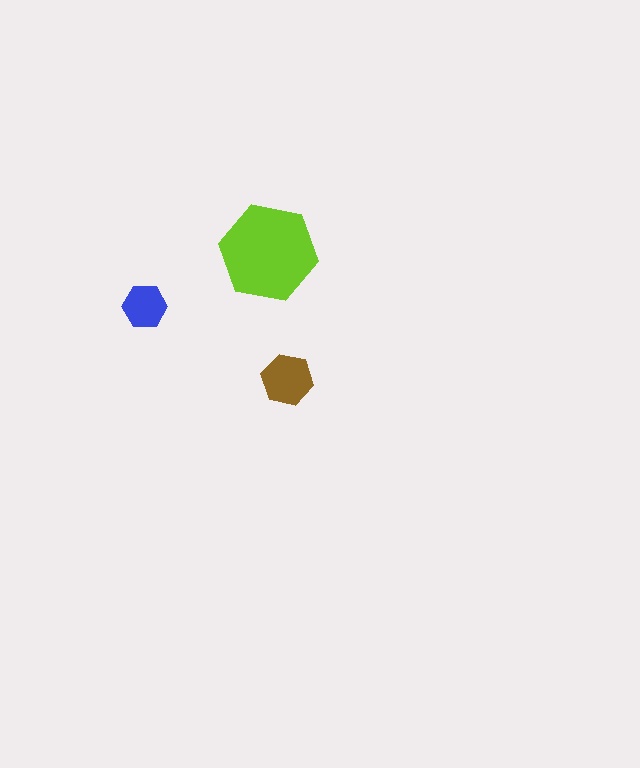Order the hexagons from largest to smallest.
the lime one, the brown one, the blue one.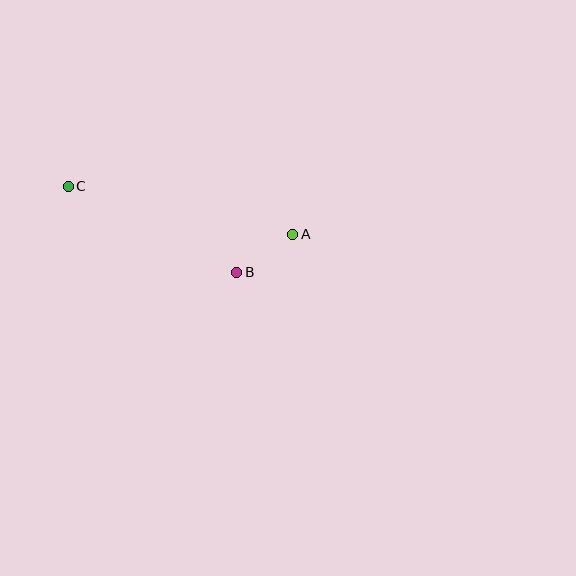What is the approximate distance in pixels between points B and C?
The distance between B and C is approximately 189 pixels.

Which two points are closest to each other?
Points A and B are closest to each other.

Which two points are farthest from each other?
Points A and C are farthest from each other.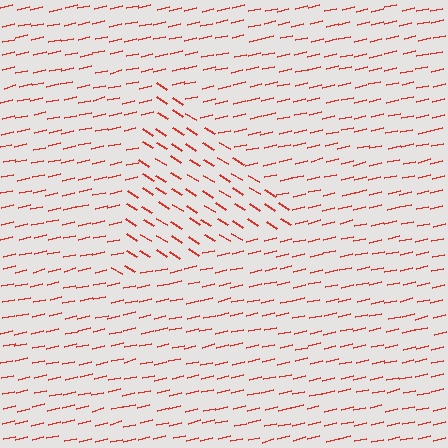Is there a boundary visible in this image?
Yes, there is a texture boundary formed by a change in line orientation.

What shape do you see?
I see a triangle.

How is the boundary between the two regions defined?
The boundary is defined purely by a change in line orientation (approximately 45 degrees difference). All lines are the same color and thickness.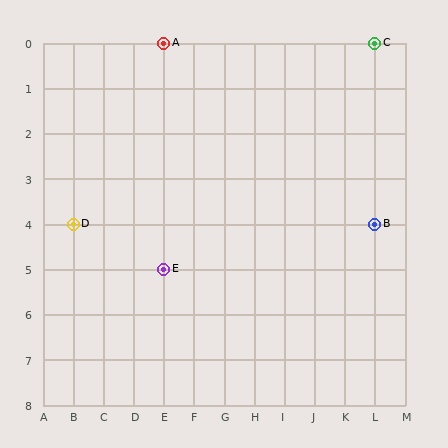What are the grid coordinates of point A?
Point A is at grid coordinates (E, 0).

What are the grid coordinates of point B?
Point B is at grid coordinates (L, 4).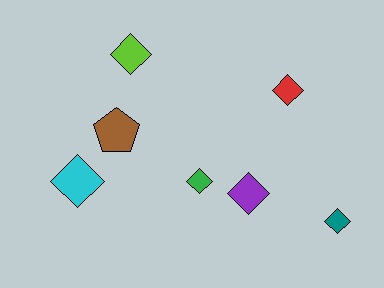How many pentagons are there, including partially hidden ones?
There is 1 pentagon.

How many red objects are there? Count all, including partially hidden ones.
There is 1 red object.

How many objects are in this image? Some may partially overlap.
There are 7 objects.